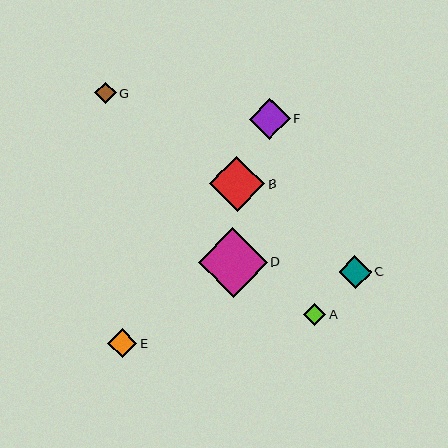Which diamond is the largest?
Diamond D is the largest with a size of approximately 69 pixels.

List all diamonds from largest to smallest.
From largest to smallest: D, B, F, C, E, A, G.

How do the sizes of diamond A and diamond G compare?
Diamond A and diamond G are approximately the same size.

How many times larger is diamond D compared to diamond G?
Diamond D is approximately 3.2 times the size of diamond G.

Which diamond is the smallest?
Diamond G is the smallest with a size of approximately 22 pixels.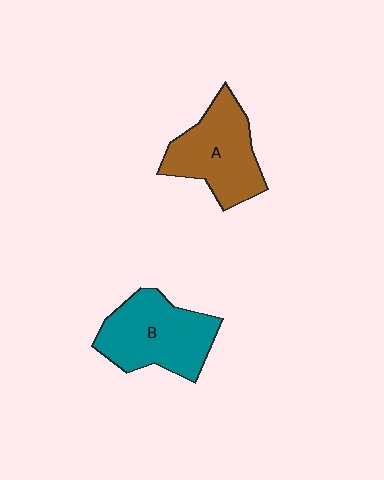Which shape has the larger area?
Shape B (teal).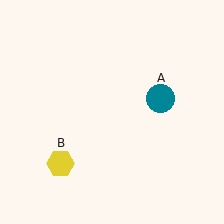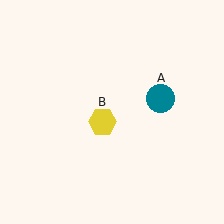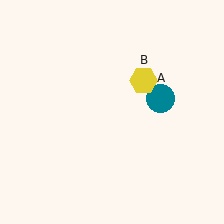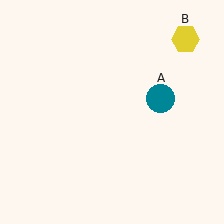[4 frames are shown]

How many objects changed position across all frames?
1 object changed position: yellow hexagon (object B).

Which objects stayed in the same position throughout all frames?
Teal circle (object A) remained stationary.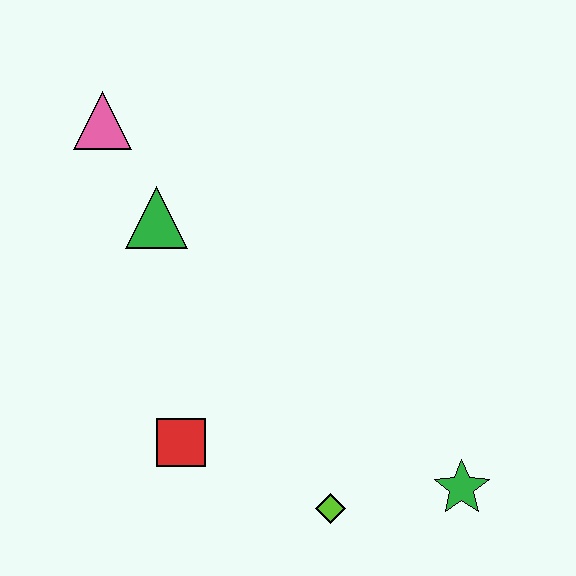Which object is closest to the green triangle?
The pink triangle is closest to the green triangle.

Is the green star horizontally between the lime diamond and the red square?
No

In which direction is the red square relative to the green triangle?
The red square is below the green triangle.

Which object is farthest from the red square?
The pink triangle is farthest from the red square.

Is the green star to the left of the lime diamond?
No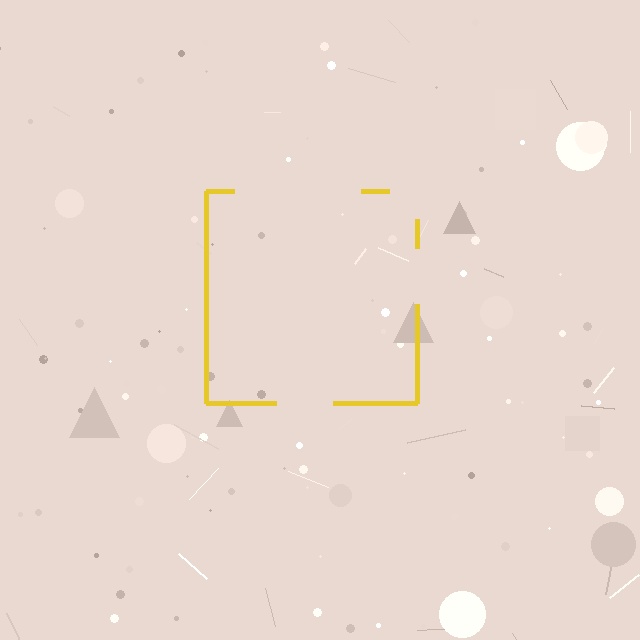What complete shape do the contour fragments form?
The contour fragments form a square.